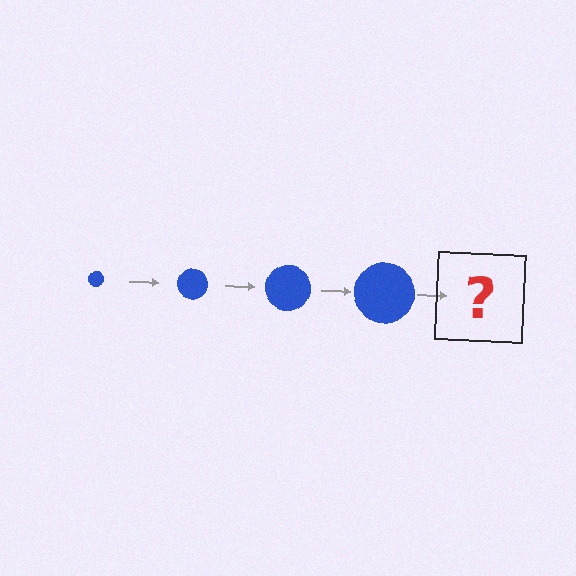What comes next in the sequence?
The next element should be a blue circle, larger than the previous one.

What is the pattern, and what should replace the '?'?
The pattern is that the circle gets progressively larger each step. The '?' should be a blue circle, larger than the previous one.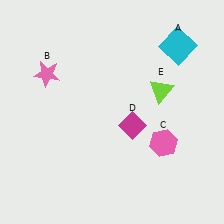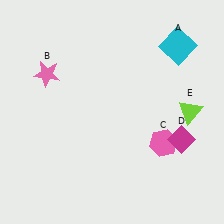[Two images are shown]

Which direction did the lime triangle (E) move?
The lime triangle (E) moved right.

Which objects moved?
The objects that moved are: the magenta diamond (D), the lime triangle (E).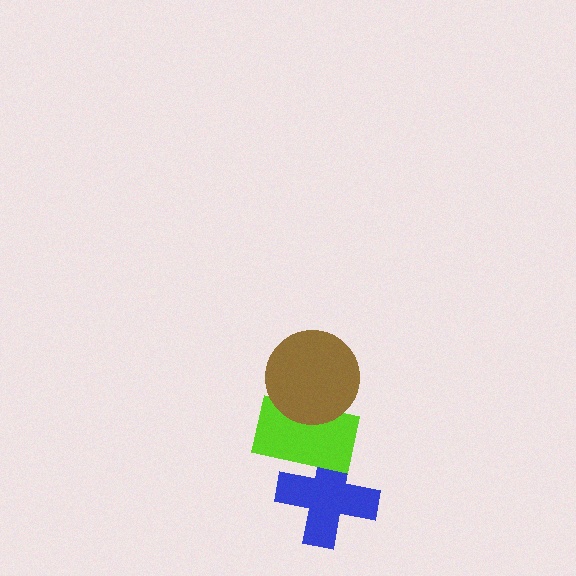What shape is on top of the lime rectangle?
The brown circle is on top of the lime rectangle.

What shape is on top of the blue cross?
The lime rectangle is on top of the blue cross.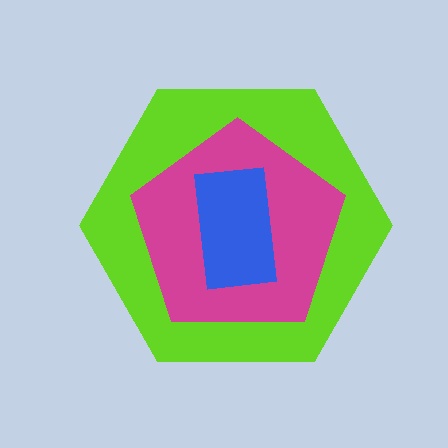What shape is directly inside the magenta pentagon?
The blue rectangle.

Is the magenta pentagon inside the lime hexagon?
Yes.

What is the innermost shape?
The blue rectangle.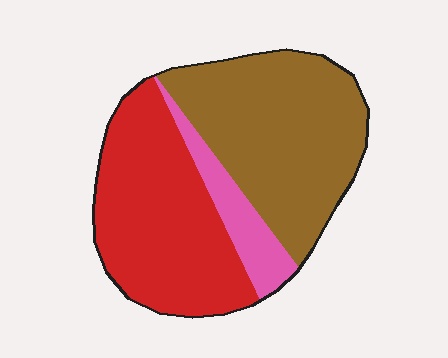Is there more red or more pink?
Red.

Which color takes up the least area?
Pink, at roughly 10%.